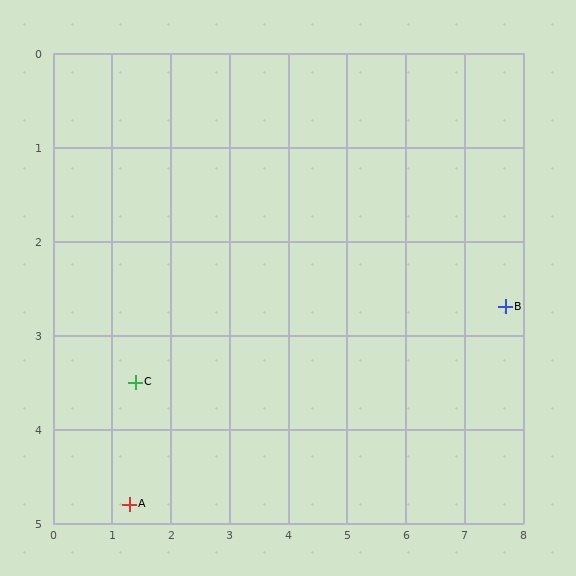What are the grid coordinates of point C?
Point C is at approximately (1.4, 3.5).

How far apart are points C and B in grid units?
Points C and B are about 6.4 grid units apart.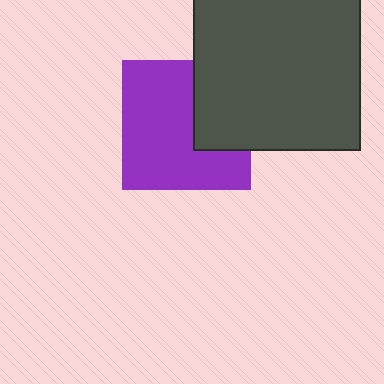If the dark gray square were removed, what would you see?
You would see the complete purple square.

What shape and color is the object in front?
The object in front is a dark gray square.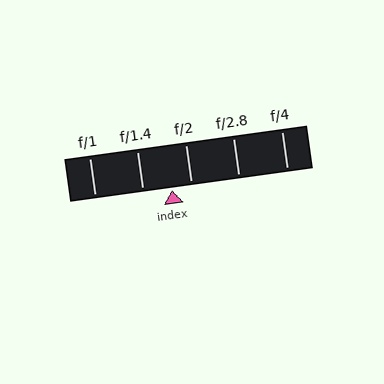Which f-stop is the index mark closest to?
The index mark is closest to f/2.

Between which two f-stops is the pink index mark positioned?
The index mark is between f/1.4 and f/2.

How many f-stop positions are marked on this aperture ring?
There are 5 f-stop positions marked.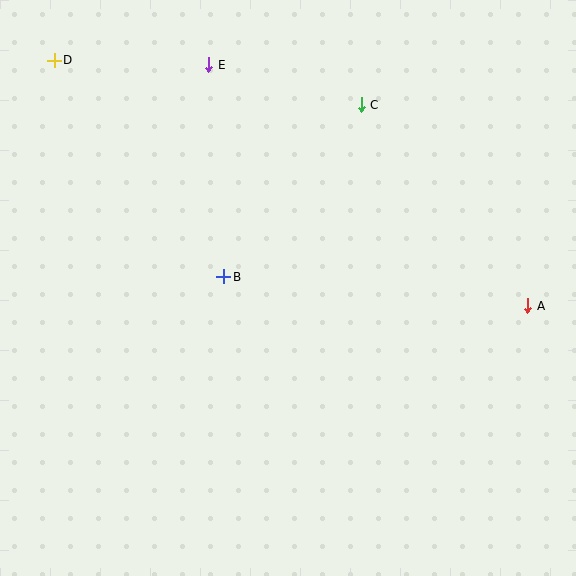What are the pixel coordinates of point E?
Point E is at (209, 65).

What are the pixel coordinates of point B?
Point B is at (224, 277).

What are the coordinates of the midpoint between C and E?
The midpoint between C and E is at (285, 85).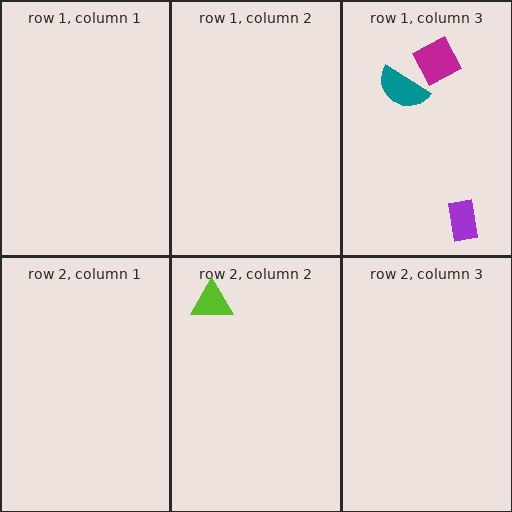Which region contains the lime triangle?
The row 2, column 2 region.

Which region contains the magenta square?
The row 1, column 3 region.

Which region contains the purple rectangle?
The row 1, column 3 region.